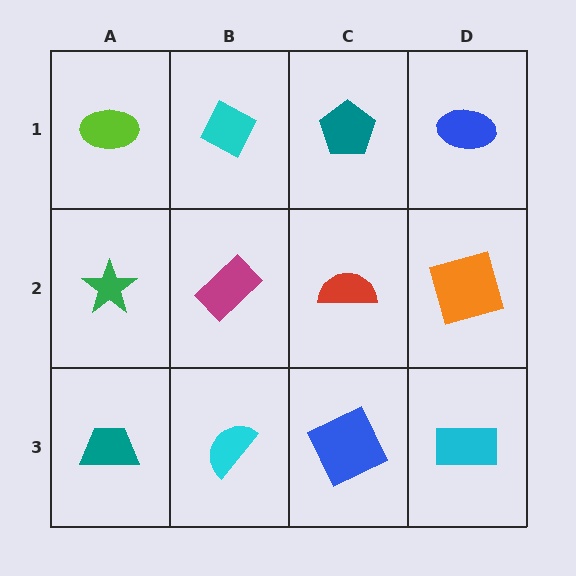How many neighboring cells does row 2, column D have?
3.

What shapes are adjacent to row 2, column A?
A lime ellipse (row 1, column A), a teal trapezoid (row 3, column A), a magenta rectangle (row 2, column B).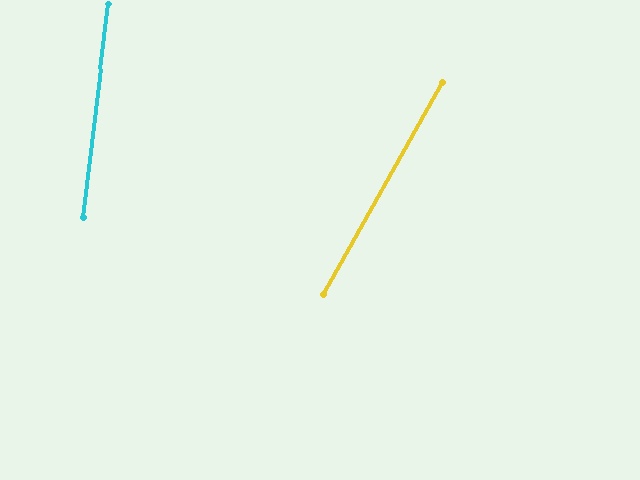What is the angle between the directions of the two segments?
Approximately 22 degrees.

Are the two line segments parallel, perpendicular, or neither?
Neither parallel nor perpendicular — they differ by about 22°.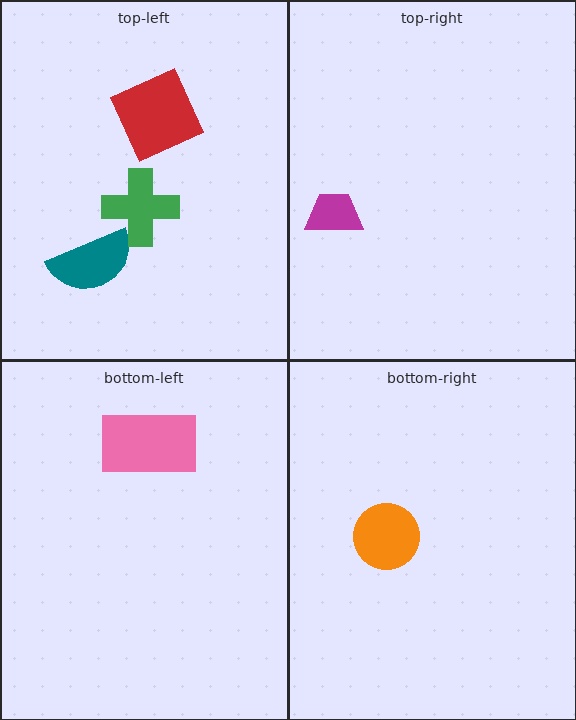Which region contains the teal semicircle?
The top-left region.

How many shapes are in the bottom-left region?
1.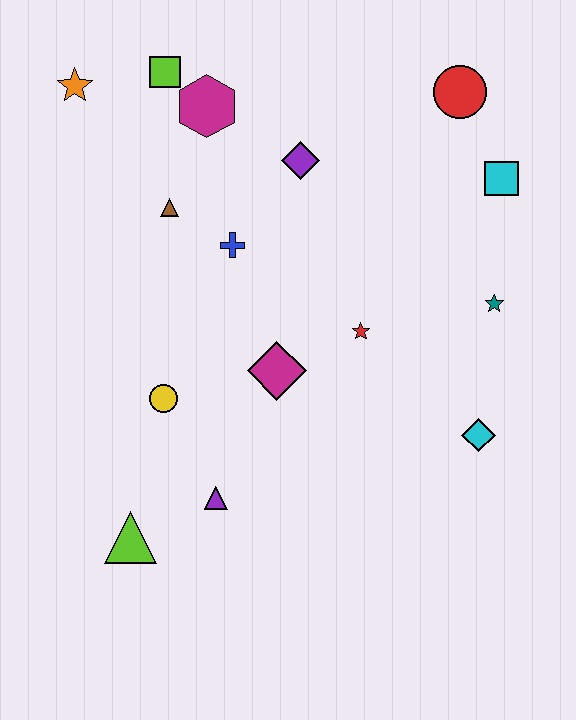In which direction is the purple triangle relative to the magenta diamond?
The purple triangle is below the magenta diamond.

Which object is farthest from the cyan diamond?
The orange star is farthest from the cyan diamond.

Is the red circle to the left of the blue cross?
No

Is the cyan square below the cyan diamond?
No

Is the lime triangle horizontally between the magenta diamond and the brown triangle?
No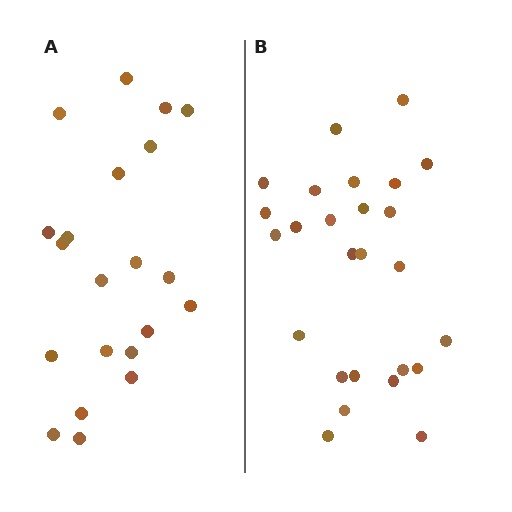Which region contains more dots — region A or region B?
Region B (the right region) has more dots.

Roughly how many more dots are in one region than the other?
Region B has about 5 more dots than region A.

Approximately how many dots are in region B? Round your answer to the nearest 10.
About 30 dots. (The exact count is 26, which rounds to 30.)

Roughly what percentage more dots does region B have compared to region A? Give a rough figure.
About 25% more.